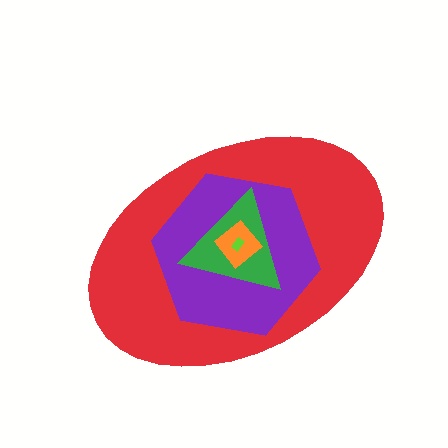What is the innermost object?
The lime rectangle.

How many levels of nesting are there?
5.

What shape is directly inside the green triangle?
The orange diamond.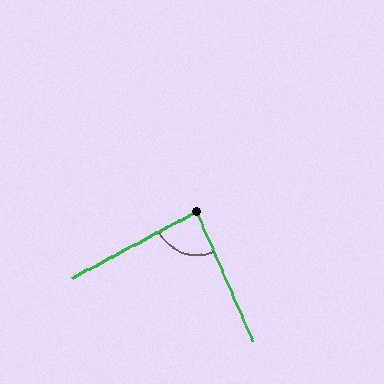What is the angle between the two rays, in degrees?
Approximately 85 degrees.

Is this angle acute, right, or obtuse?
It is approximately a right angle.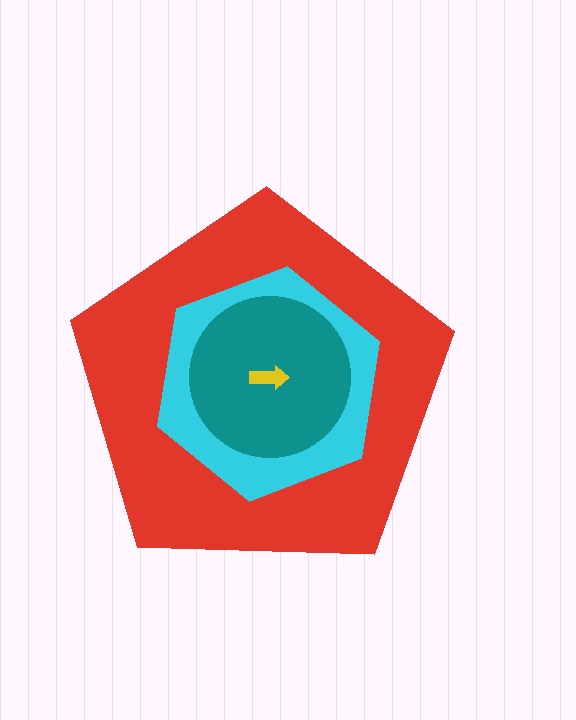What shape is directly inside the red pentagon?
The cyan hexagon.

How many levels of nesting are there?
4.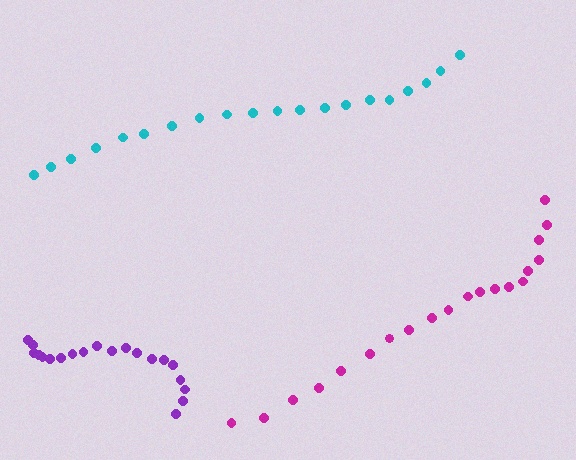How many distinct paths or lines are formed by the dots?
There are 3 distinct paths.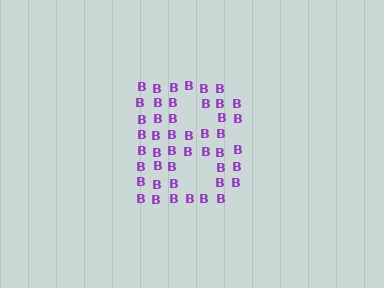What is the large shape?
The large shape is the letter B.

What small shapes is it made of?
It is made of small letter B's.